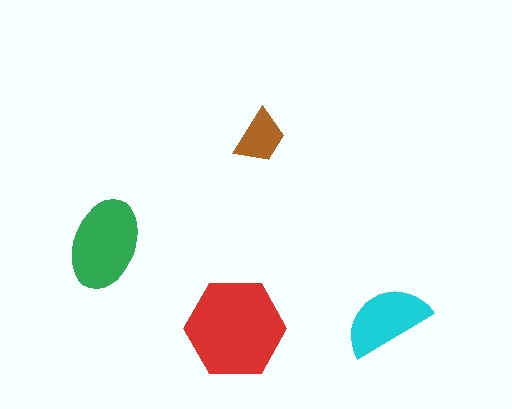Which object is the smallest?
The brown trapezoid.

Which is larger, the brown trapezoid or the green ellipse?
The green ellipse.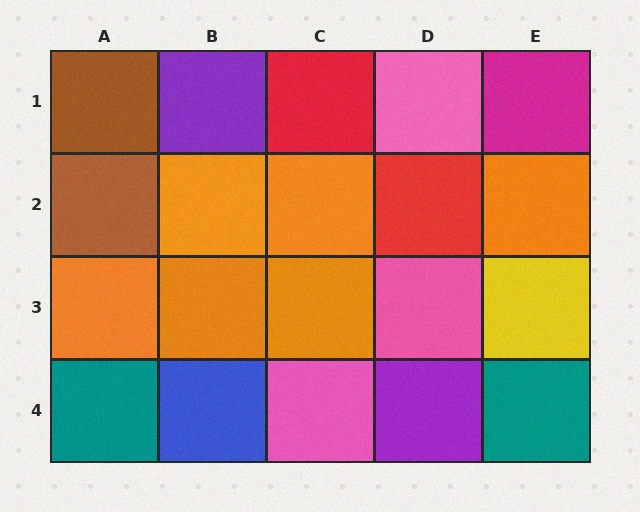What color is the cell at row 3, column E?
Yellow.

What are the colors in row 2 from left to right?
Brown, orange, orange, red, orange.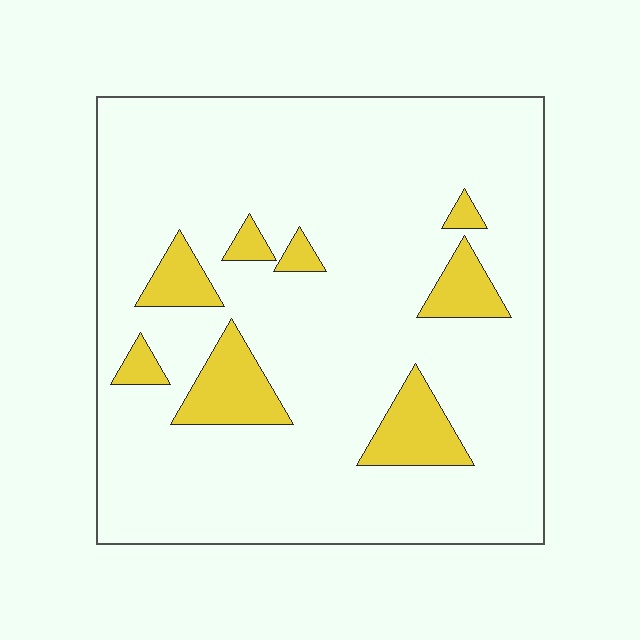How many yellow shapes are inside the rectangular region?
8.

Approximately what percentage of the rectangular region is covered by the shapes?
Approximately 15%.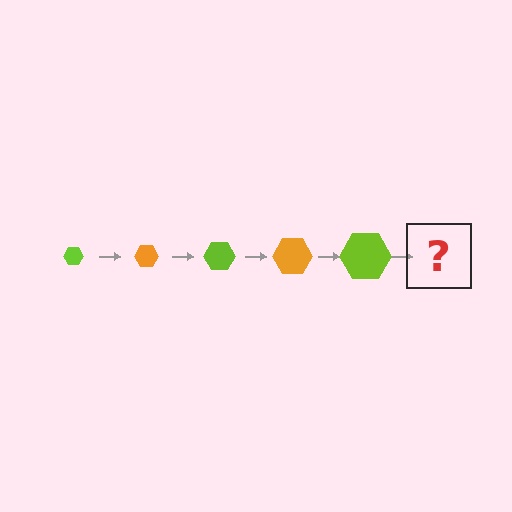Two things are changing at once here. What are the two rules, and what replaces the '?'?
The two rules are that the hexagon grows larger each step and the color cycles through lime and orange. The '?' should be an orange hexagon, larger than the previous one.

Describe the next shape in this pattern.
It should be an orange hexagon, larger than the previous one.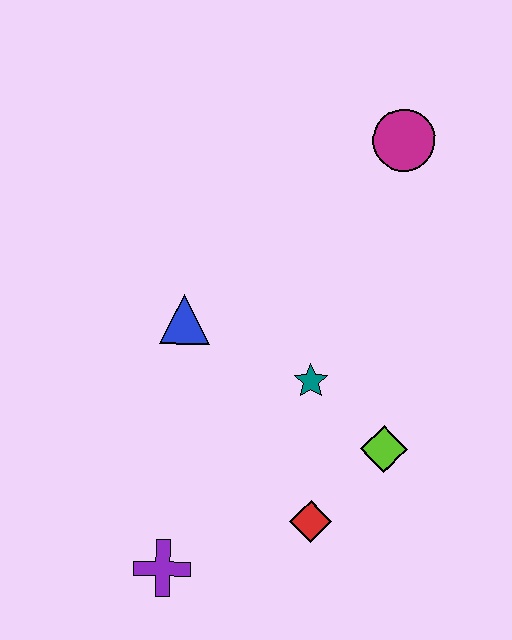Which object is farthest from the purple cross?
The magenta circle is farthest from the purple cross.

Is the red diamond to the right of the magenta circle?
No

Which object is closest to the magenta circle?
The teal star is closest to the magenta circle.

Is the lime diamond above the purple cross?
Yes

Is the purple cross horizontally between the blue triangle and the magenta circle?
No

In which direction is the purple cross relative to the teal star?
The purple cross is below the teal star.